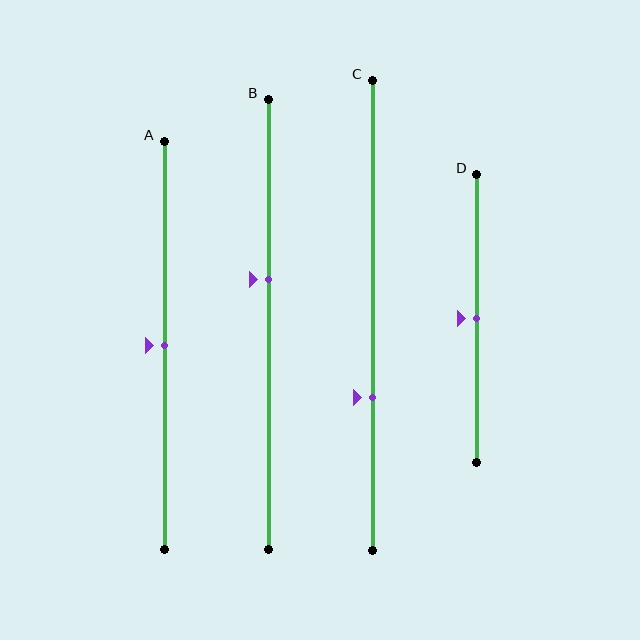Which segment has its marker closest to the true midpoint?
Segment A has its marker closest to the true midpoint.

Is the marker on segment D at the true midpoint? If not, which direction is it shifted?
Yes, the marker on segment D is at the true midpoint.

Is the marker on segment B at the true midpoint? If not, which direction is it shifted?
No, the marker on segment B is shifted upward by about 10% of the segment length.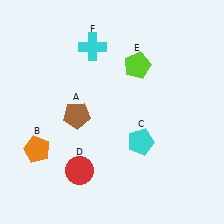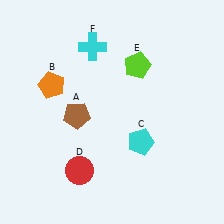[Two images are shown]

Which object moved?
The orange pentagon (B) moved up.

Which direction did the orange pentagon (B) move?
The orange pentagon (B) moved up.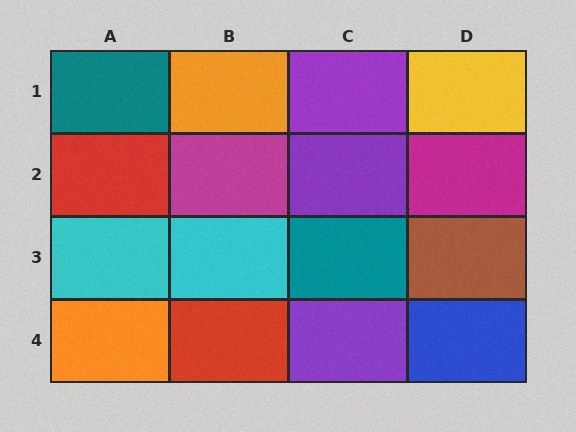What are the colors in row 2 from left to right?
Red, magenta, purple, magenta.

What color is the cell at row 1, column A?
Teal.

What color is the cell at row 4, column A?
Orange.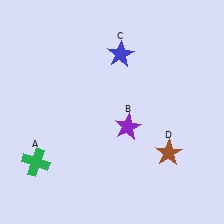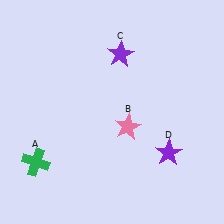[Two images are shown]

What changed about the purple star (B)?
In Image 1, B is purple. In Image 2, it changed to pink.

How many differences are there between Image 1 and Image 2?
There are 3 differences between the two images.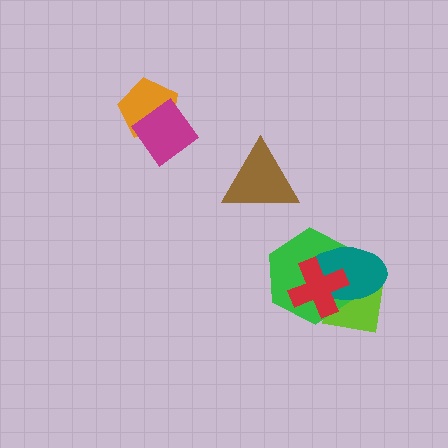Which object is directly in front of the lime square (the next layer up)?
The green hexagon is directly in front of the lime square.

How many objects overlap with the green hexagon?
3 objects overlap with the green hexagon.